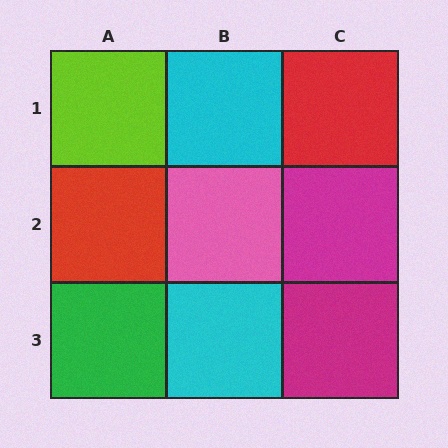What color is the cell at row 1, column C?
Red.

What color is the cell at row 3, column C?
Magenta.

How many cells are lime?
1 cell is lime.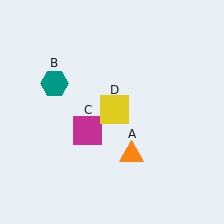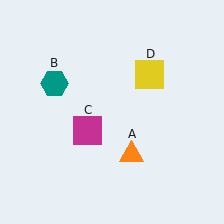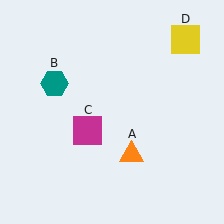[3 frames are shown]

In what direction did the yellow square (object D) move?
The yellow square (object D) moved up and to the right.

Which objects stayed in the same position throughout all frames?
Orange triangle (object A) and teal hexagon (object B) and magenta square (object C) remained stationary.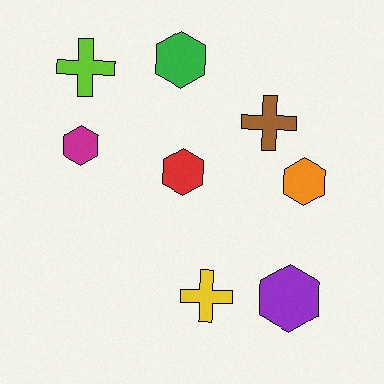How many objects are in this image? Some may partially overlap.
There are 8 objects.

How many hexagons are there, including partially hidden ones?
There are 5 hexagons.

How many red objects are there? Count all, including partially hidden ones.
There is 1 red object.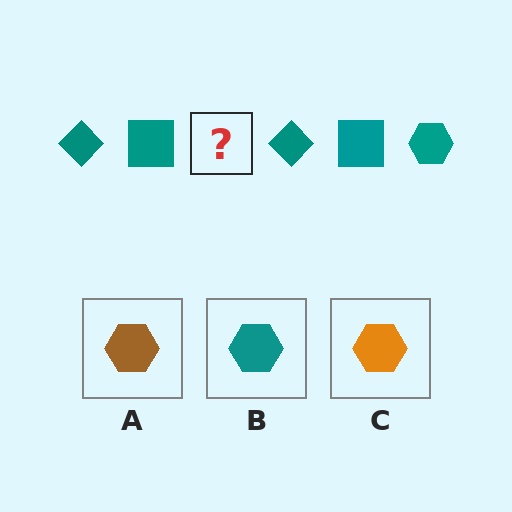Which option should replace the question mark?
Option B.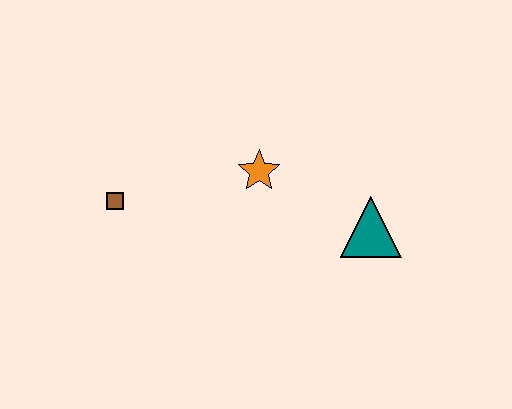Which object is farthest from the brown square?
The teal triangle is farthest from the brown square.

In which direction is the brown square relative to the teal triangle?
The brown square is to the left of the teal triangle.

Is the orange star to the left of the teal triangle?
Yes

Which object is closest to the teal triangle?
The orange star is closest to the teal triangle.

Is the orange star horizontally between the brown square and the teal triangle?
Yes